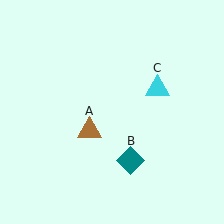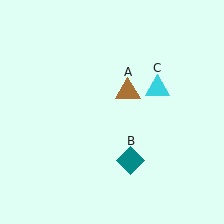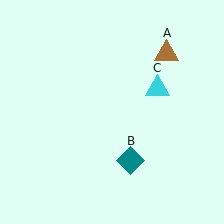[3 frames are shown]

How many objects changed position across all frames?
1 object changed position: brown triangle (object A).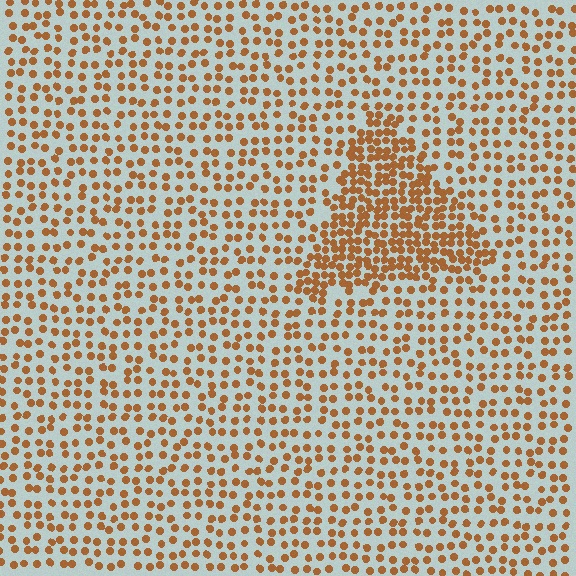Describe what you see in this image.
The image contains small brown elements arranged at two different densities. A triangle-shaped region is visible where the elements are more densely packed than the surrounding area.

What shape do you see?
I see a triangle.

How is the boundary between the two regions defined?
The boundary is defined by a change in element density (approximately 2.1x ratio). All elements are the same color, size, and shape.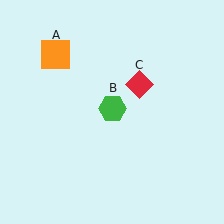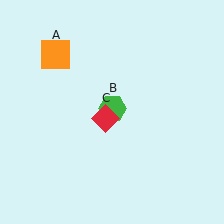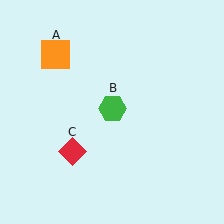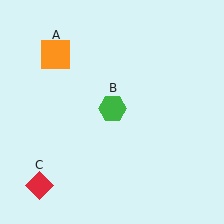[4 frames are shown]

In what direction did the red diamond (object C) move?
The red diamond (object C) moved down and to the left.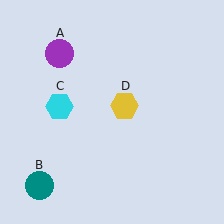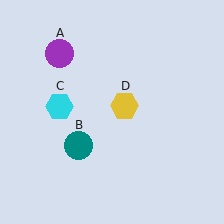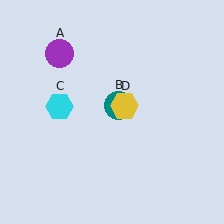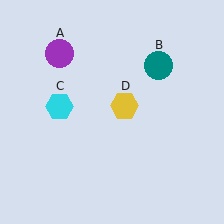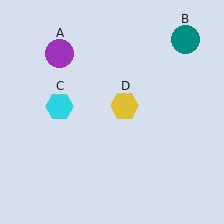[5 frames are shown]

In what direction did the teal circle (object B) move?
The teal circle (object B) moved up and to the right.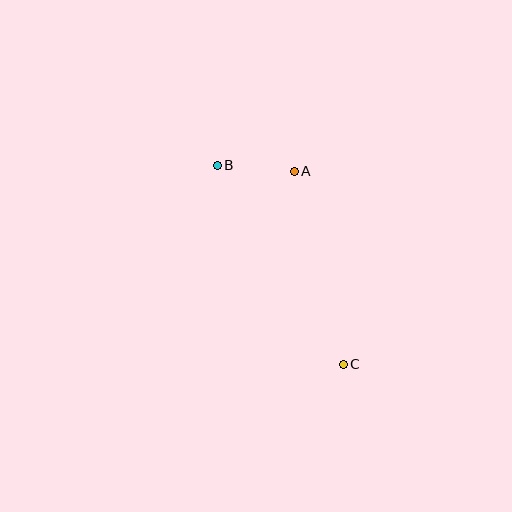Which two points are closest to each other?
Points A and B are closest to each other.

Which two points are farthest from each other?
Points B and C are farthest from each other.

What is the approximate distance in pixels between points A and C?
The distance between A and C is approximately 199 pixels.